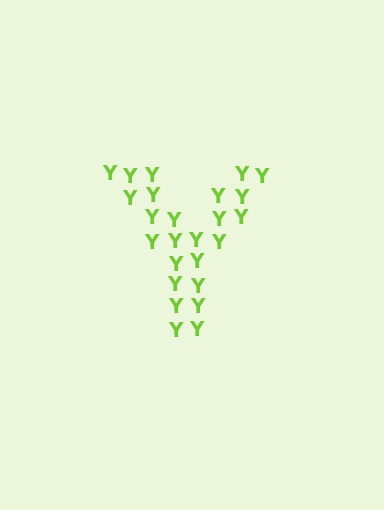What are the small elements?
The small elements are letter Y's.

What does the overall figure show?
The overall figure shows the letter Y.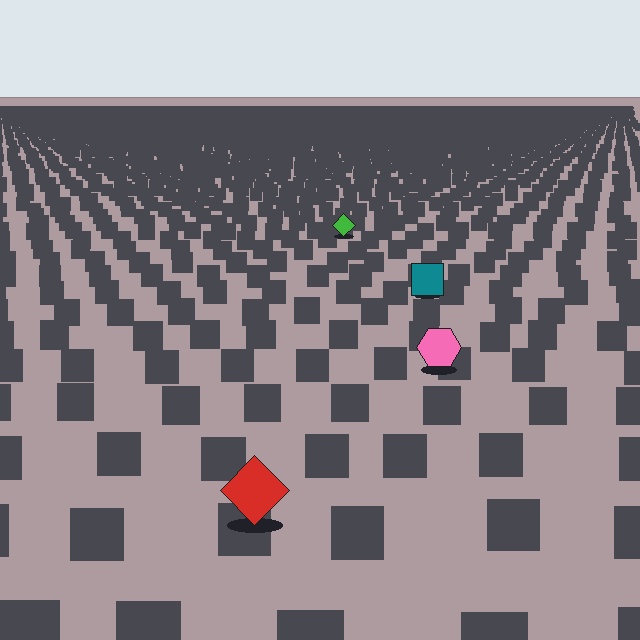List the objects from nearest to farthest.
From nearest to farthest: the red diamond, the pink hexagon, the teal square, the green diamond.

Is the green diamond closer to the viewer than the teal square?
No. The teal square is closer — you can tell from the texture gradient: the ground texture is coarser near it.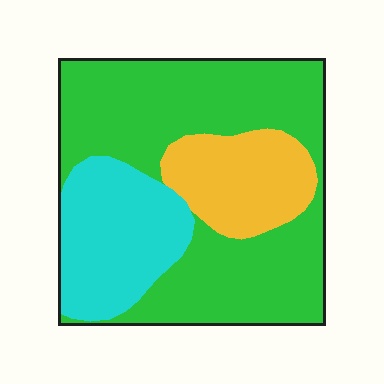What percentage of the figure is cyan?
Cyan takes up about one quarter (1/4) of the figure.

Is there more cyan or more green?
Green.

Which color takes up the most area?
Green, at roughly 60%.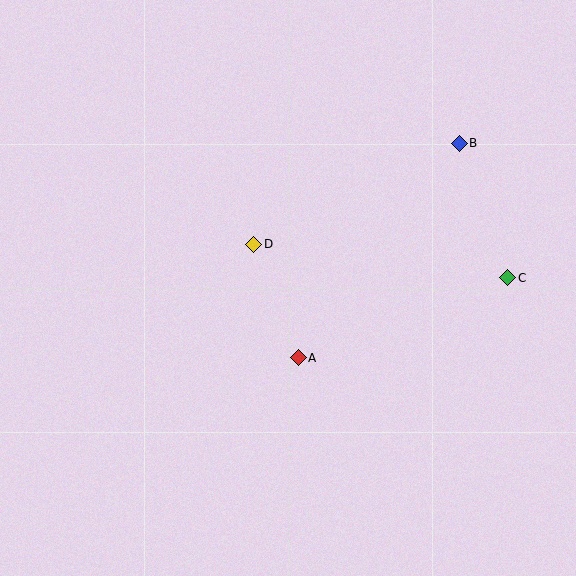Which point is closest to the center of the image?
Point D at (254, 244) is closest to the center.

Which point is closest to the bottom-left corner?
Point A is closest to the bottom-left corner.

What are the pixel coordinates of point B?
Point B is at (459, 143).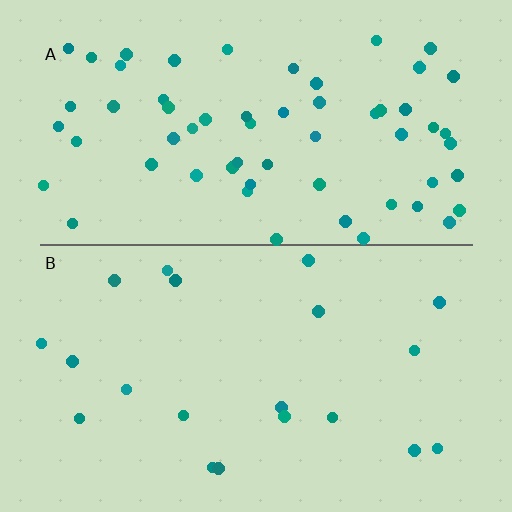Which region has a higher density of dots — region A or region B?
A (the top).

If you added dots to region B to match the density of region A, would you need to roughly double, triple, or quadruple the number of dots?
Approximately triple.